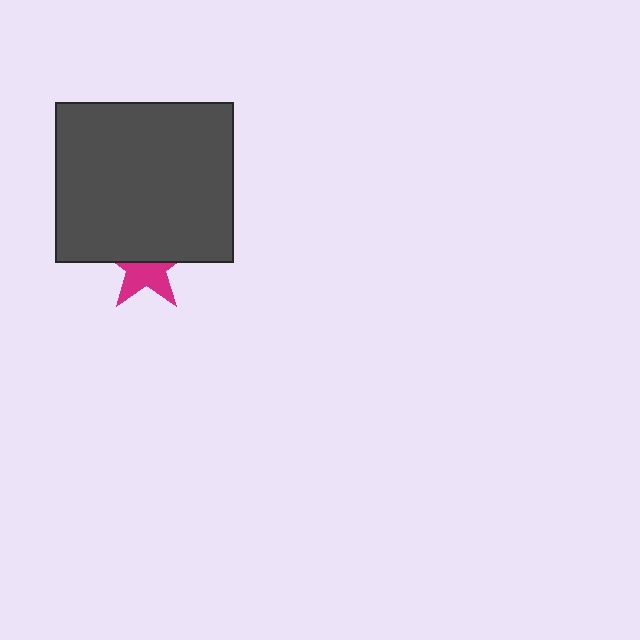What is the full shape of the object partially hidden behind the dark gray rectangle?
The partially hidden object is a magenta star.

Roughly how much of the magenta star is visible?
About half of it is visible (roughly 49%).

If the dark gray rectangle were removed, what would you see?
You would see the complete magenta star.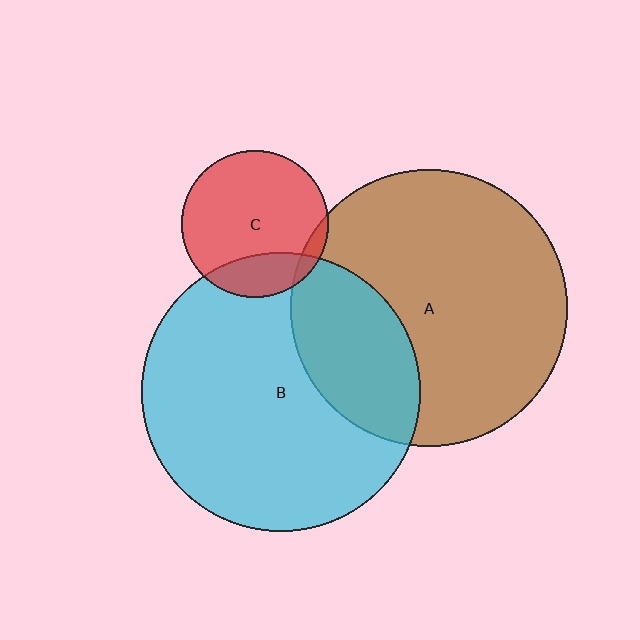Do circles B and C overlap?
Yes.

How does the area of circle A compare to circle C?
Approximately 3.6 times.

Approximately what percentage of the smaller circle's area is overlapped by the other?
Approximately 20%.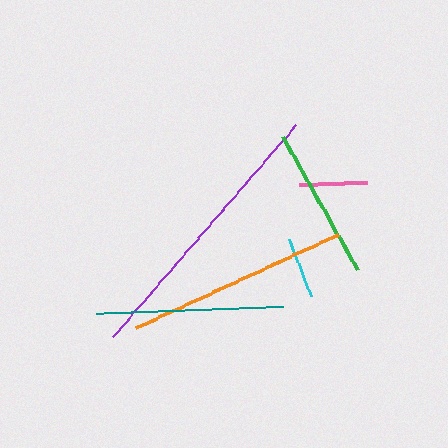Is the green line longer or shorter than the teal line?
The teal line is longer than the green line.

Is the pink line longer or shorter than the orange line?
The orange line is longer than the pink line.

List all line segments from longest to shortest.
From longest to shortest: purple, orange, teal, green, pink, cyan.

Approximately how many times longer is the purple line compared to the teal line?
The purple line is approximately 1.5 times the length of the teal line.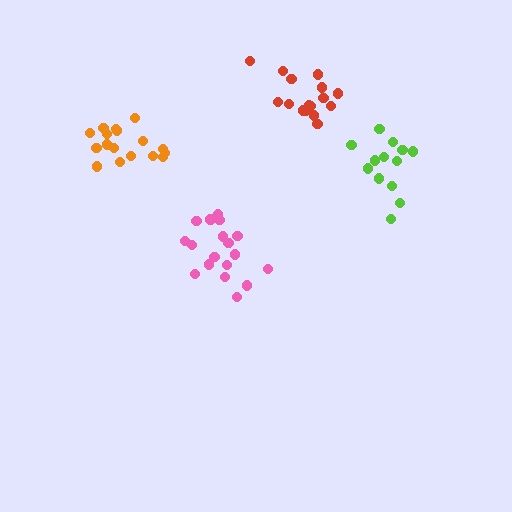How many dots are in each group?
Group 1: 13 dots, Group 2: 17 dots, Group 3: 18 dots, Group 4: 16 dots (64 total).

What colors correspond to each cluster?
The clusters are colored: lime, orange, pink, red.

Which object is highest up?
The red cluster is topmost.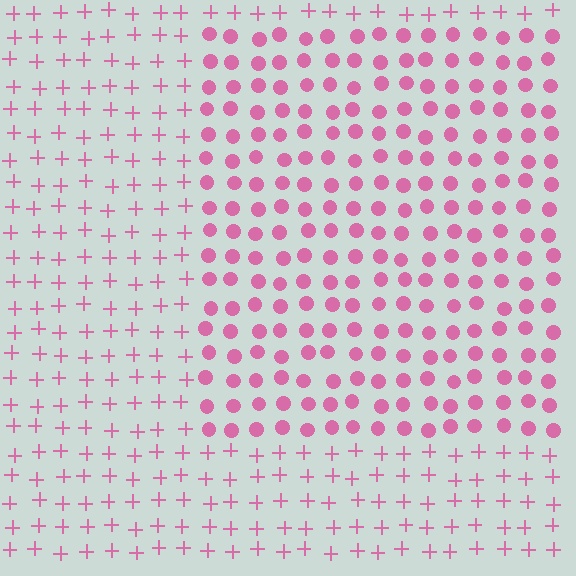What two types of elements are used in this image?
The image uses circles inside the rectangle region and plus signs outside it.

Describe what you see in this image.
The image is filled with small pink elements arranged in a uniform grid. A rectangle-shaped region contains circles, while the surrounding area contains plus signs. The boundary is defined purely by the change in element shape.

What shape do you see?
I see a rectangle.